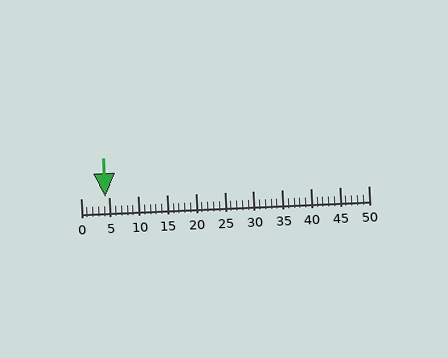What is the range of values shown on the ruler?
The ruler shows values from 0 to 50.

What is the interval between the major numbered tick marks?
The major tick marks are spaced 5 units apart.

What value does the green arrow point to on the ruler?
The green arrow points to approximately 4.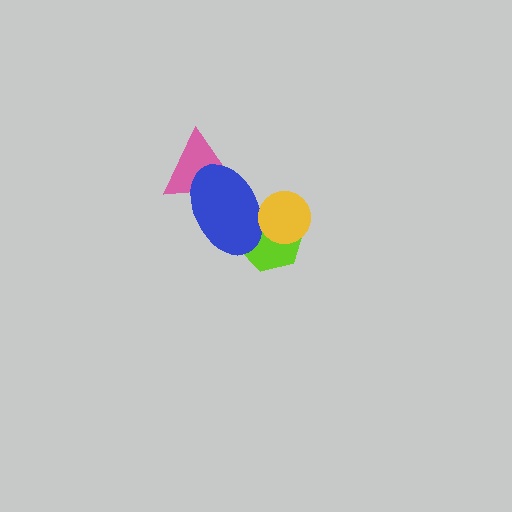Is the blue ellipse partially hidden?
Yes, it is partially covered by another shape.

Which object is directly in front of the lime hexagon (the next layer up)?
The blue ellipse is directly in front of the lime hexagon.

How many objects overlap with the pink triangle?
1 object overlaps with the pink triangle.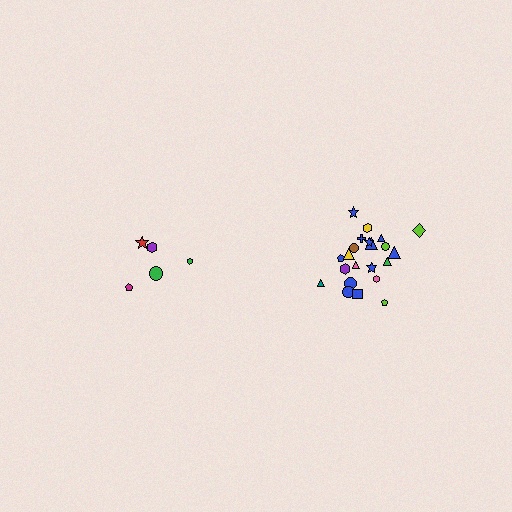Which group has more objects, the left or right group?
The right group.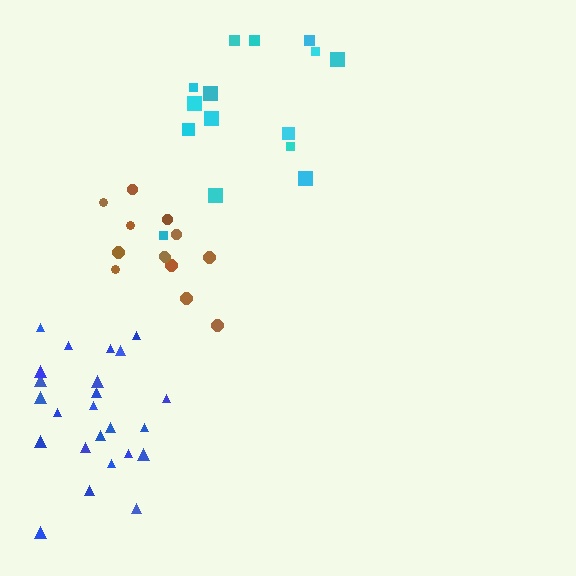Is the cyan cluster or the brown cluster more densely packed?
Brown.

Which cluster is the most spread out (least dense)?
Cyan.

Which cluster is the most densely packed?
Blue.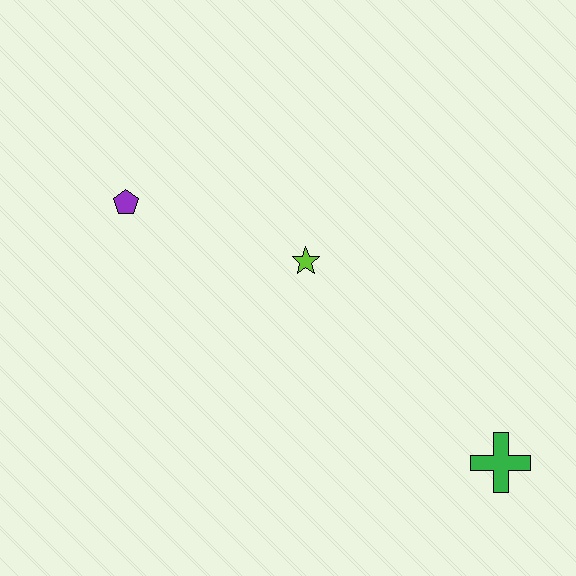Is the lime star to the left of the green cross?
Yes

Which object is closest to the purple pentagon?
The lime star is closest to the purple pentagon.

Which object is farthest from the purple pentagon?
The green cross is farthest from the purple pentagon.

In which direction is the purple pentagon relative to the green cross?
The purple pentagon is to the left of the green cross.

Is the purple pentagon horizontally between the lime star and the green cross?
No